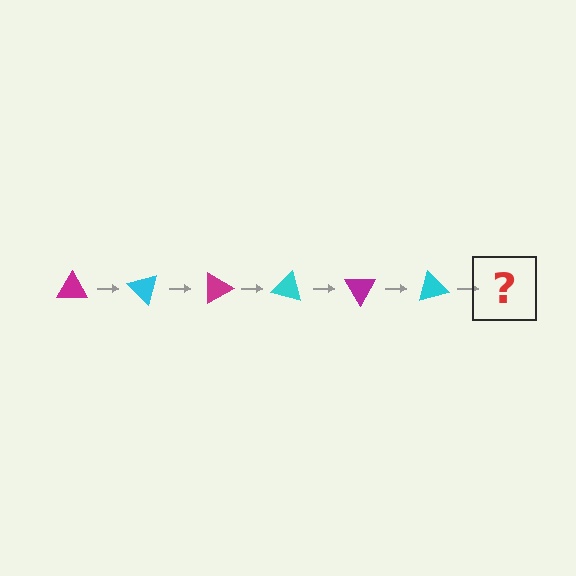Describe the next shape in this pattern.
It should be a magenta triangle, rotated 270 degrees from the start.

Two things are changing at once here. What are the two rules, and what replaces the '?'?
The two rules are that it rotates 45 degrees each step and the color cycles through magenta and cyan. The '?' should be a magenta triangle, rotated 270 degrees from the start.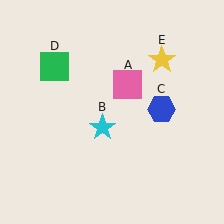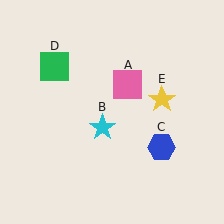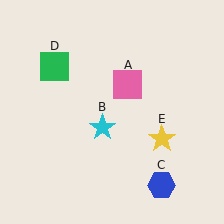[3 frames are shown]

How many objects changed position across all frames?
2 objects changed position: blue hexagon (object C), yellow star (object E).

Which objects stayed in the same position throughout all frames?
Pink square (object A) and cyan star (object B) and green square (object D) remained stationary.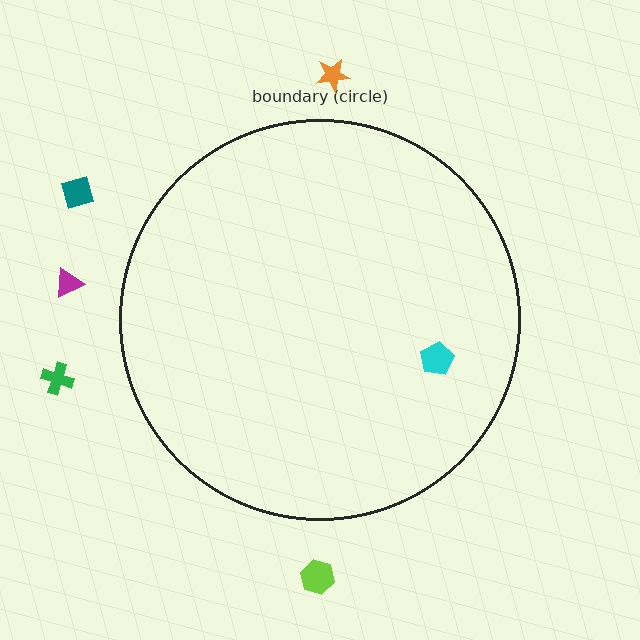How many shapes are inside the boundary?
1 inside, 5 outside.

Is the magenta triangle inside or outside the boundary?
Outside.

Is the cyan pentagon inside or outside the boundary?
Inside.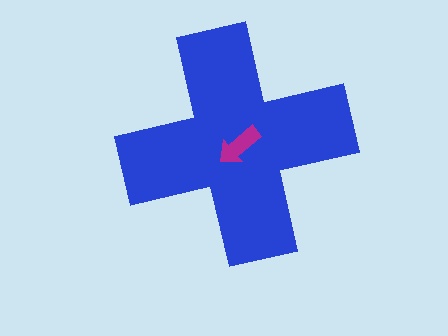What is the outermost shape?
The blue cross.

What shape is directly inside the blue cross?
The magenta arrow.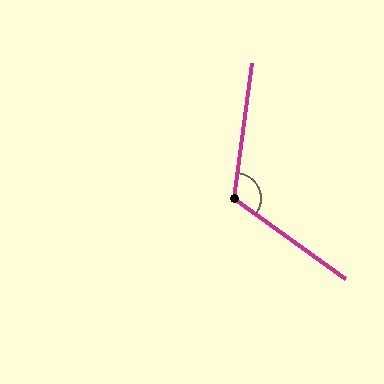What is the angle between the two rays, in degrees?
Approximately 118 degrees.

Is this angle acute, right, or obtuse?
It is obtuse.